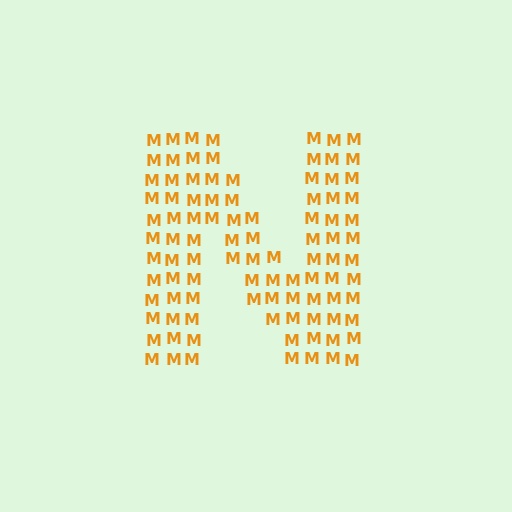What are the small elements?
The small elements are letter M's.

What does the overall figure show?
The overall figure shows the letter N.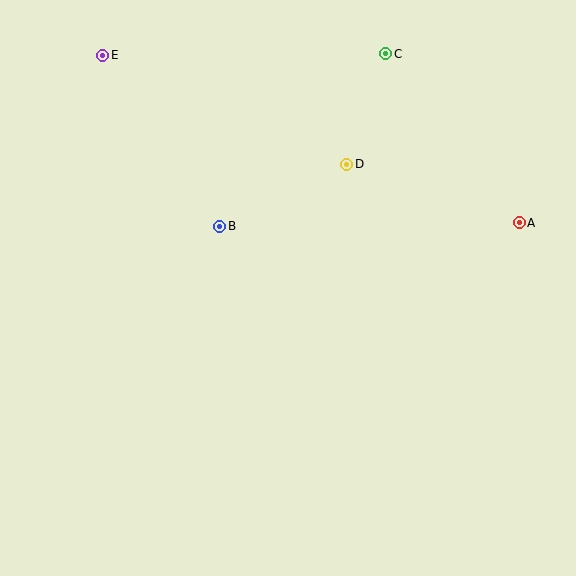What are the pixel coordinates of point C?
Point C is at (386, 54).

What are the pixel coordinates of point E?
Point E is at (103, 55).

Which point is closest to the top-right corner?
Point C is closest to the top-right corner.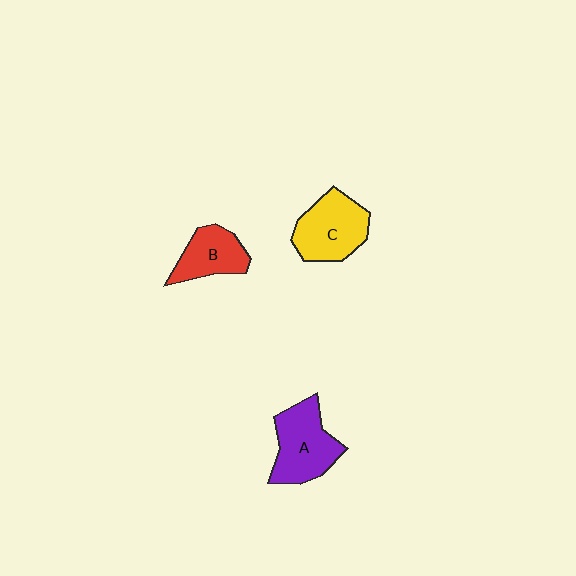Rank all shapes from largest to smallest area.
From largest to smallest: A (purple), C (yellow), B (red).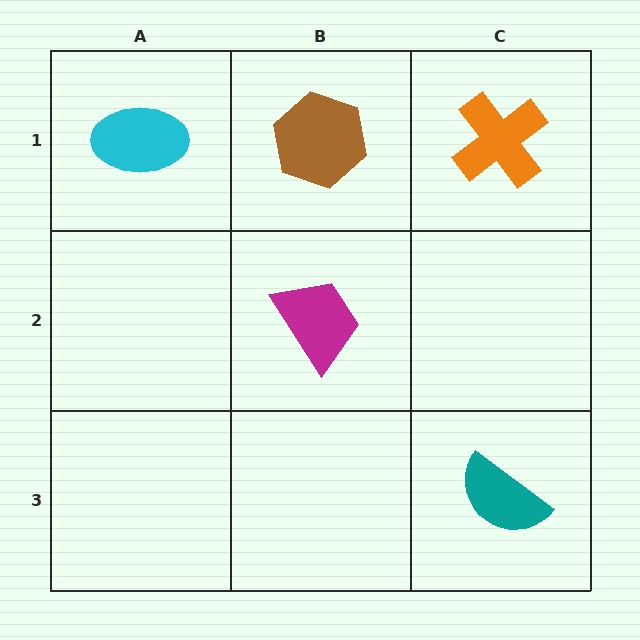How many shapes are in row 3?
1 shape.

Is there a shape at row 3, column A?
No, that cell is empty.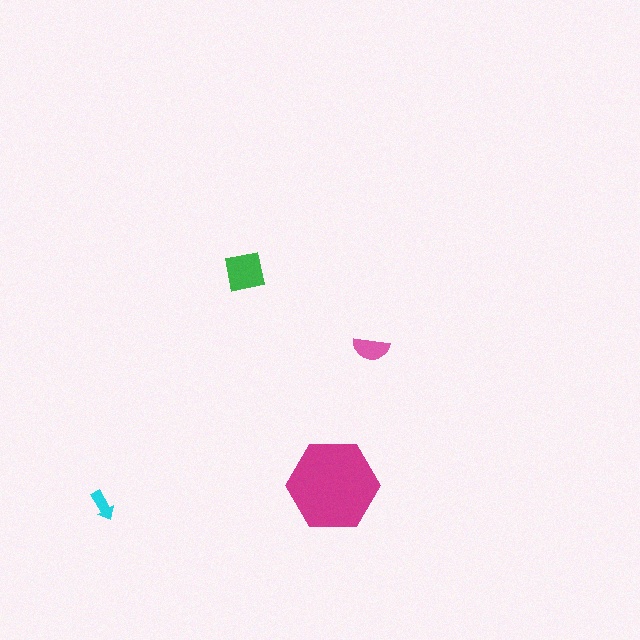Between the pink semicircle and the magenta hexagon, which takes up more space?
The magenta hexagon.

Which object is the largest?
The magenta hexagon.